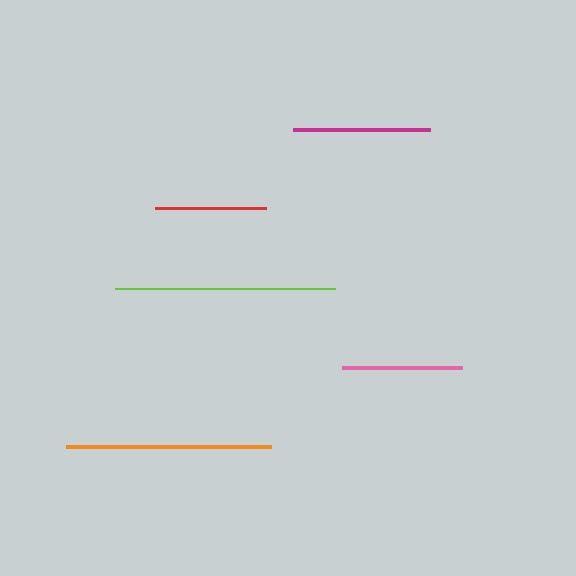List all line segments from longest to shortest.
From longest to shortest: lime, orange, magenta, pink, red.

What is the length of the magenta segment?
The magenta segment is approximately 137 pixels long.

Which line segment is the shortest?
The red line is the shortest at approximately 110 pixels.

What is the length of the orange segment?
The orange segment is approximately 205 pixels long.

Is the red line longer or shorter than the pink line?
The pink line is longer than the red line.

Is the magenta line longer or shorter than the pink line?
The magenta line is longer than the pink line.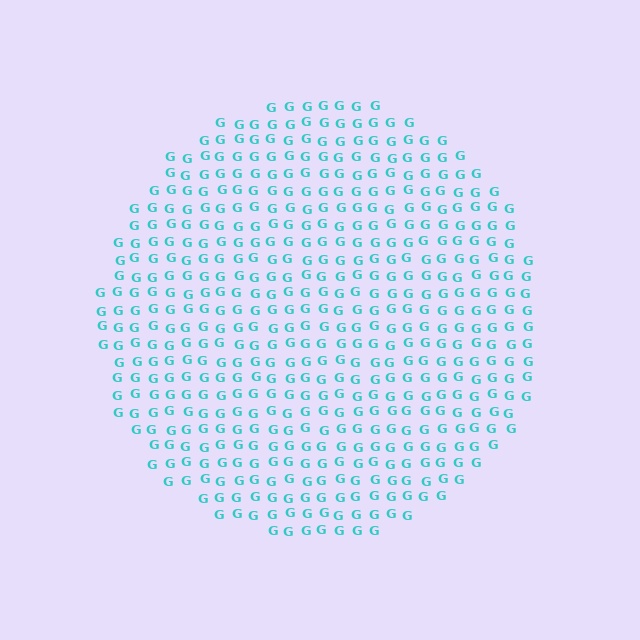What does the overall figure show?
The overall figure shows a circle.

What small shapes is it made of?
It is made of small letter G's.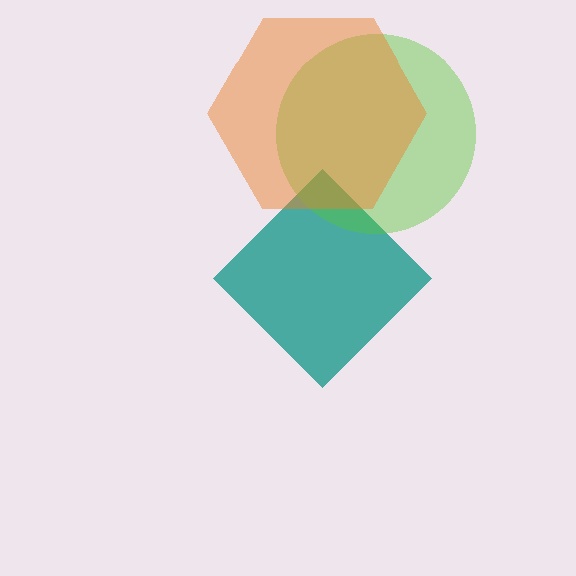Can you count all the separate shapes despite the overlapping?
Yes, there are 3 separate shapes.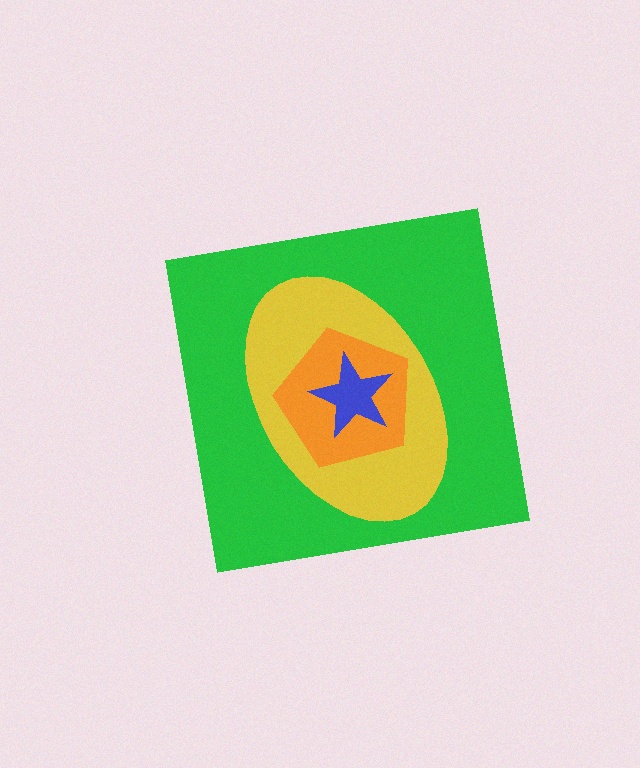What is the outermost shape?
The green square.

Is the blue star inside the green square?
Yes.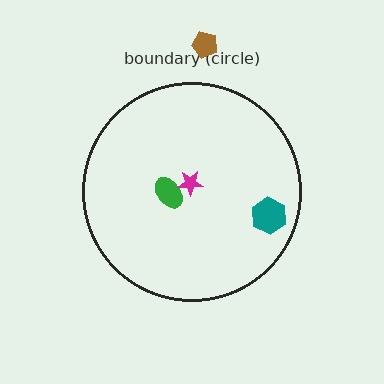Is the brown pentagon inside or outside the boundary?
Outside.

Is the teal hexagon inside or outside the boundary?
Inside.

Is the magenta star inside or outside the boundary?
Inside.